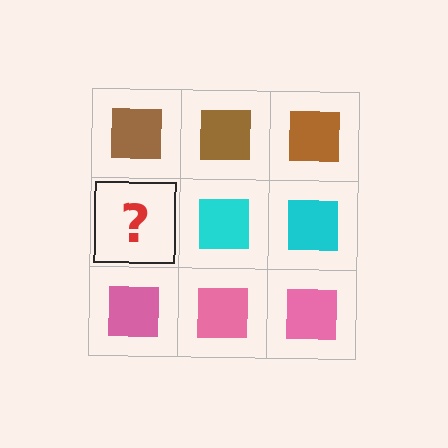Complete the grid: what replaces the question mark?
The question mark should be replaced with a cyan square.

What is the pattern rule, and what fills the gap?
The rule is that each row has a consistent color. The gap should be filled with a cyan square.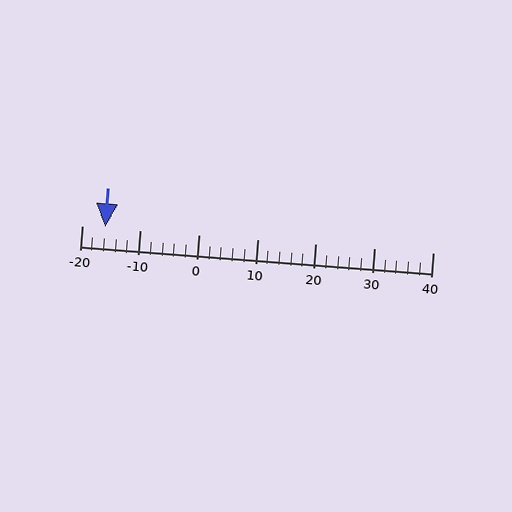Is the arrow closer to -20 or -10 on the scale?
The arrow is closer to -20.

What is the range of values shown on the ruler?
The ruler shows values from -20 to 40.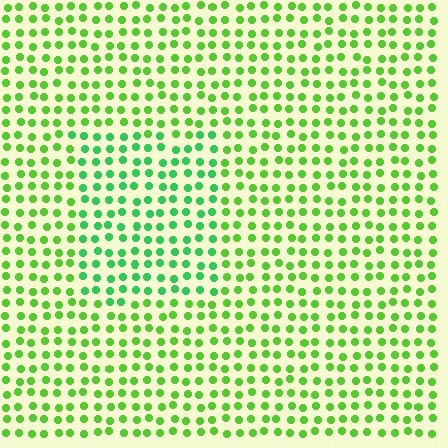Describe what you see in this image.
The image is filled with small lime elements in a uniform arrangement. A rectangle-shaped region is visible where the elements are tinted to a slightly different hue, forming a subtle color boundary.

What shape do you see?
I see a rectangle.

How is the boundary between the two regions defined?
The boundary is defined purely by a slight shift in hue (about 29 degrees). Spacing, size, and orientation are identical on both sides.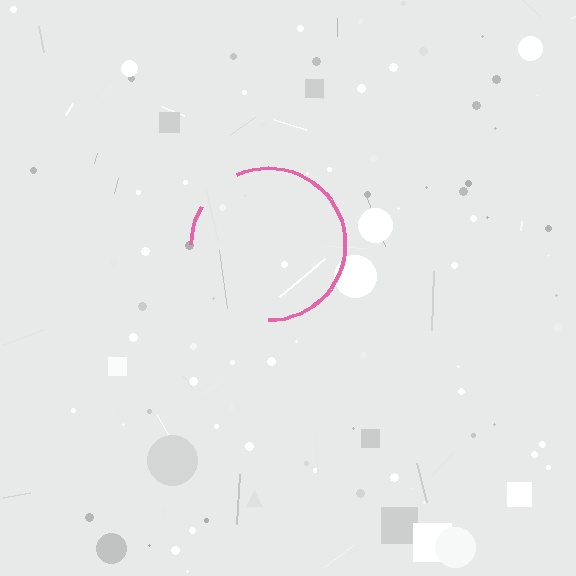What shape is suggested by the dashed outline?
The dashed outline suggests a circle.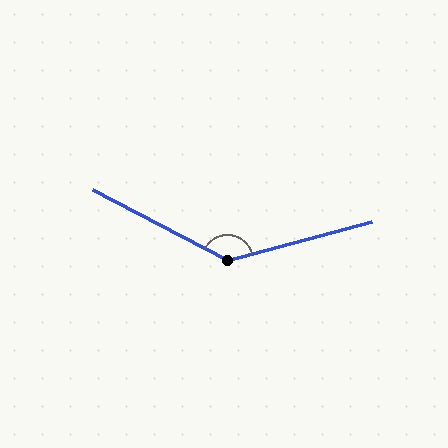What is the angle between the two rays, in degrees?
Approximately 137 degrees.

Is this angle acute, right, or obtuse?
It is obtuse.